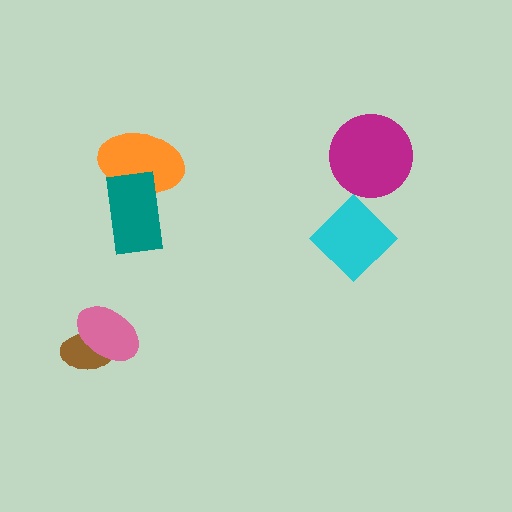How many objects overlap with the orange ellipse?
1 object overlaps with the orange ellipse.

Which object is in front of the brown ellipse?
The pink ellipse is in front of the brown ellipse.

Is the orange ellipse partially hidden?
Yes, it is partially covered by another shape.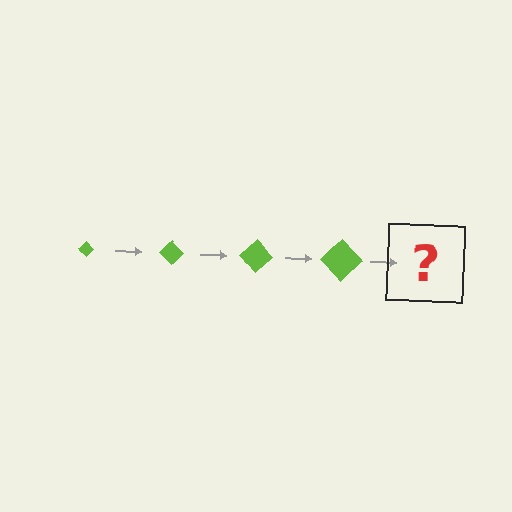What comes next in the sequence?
The next element should be a lime diamond, larger than the previous one.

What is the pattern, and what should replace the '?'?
The pattern is that the diamond gets progressively larger each step. The '?' should be a lime diamond, larger than the previous one.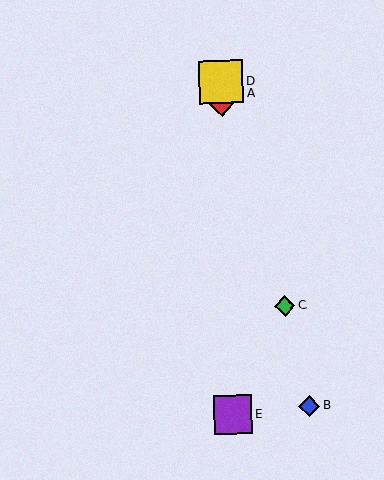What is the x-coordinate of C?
Object C is at x≈285.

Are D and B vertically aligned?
No, D is at x≈221 and B is at x≈309.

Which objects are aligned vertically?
Objects A, D, E are aligned vertically.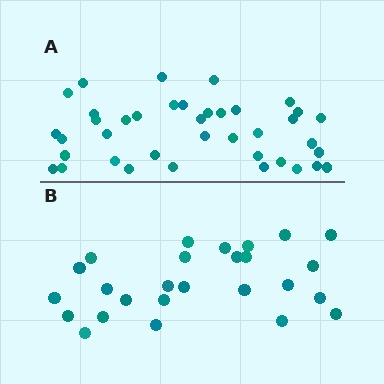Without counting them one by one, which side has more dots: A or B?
Region A (the top region) has more dots.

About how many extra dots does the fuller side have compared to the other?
Region A has approximately 15 more dots than region B.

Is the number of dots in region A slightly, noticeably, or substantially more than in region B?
Region A has substantially more. The ratio is roughly 1.5 to 1.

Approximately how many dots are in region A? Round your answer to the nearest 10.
About 40 dots. (The exact count is 39, which rounds to 40.)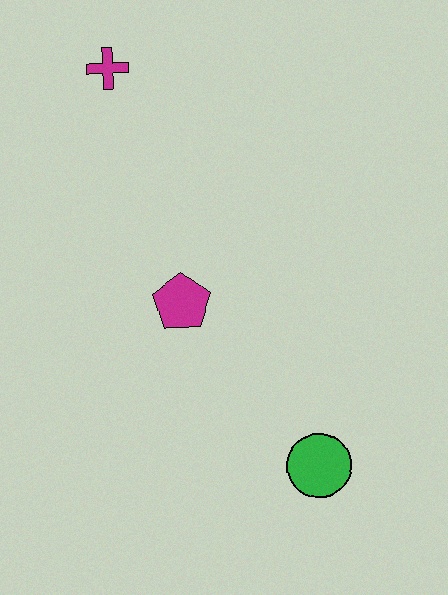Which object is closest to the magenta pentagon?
The green circle is closest to the magenta pentagon.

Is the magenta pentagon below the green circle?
No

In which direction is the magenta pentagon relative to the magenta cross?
The magenta pentagon is below the magenta cross.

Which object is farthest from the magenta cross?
The green circle is farthest from the magenta cross.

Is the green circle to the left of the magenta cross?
No